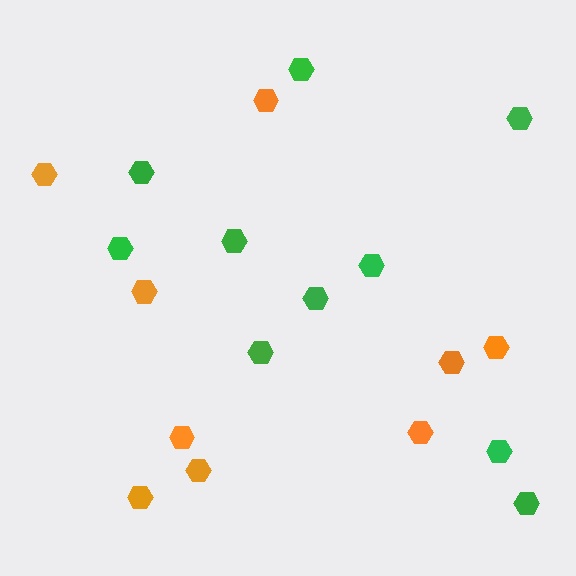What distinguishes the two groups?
There are 2 groups: one group of green hexagons (10) and one group of orange hexagons (9).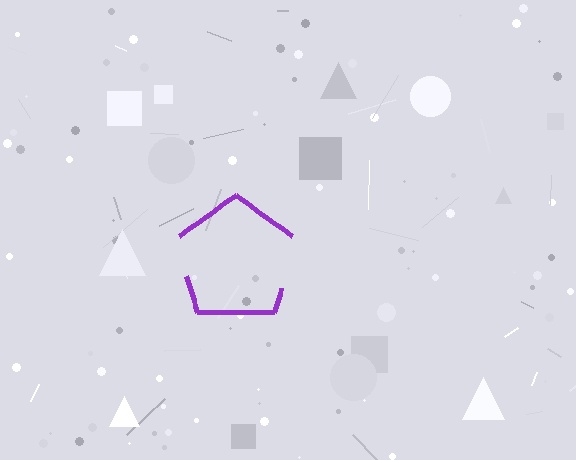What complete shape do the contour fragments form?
The contour fragments form a pentagon.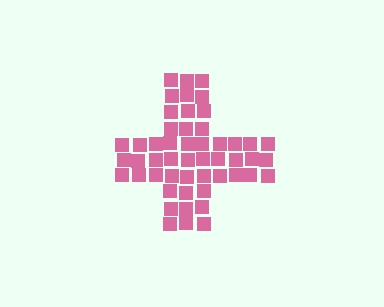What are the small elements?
The small elements are squares.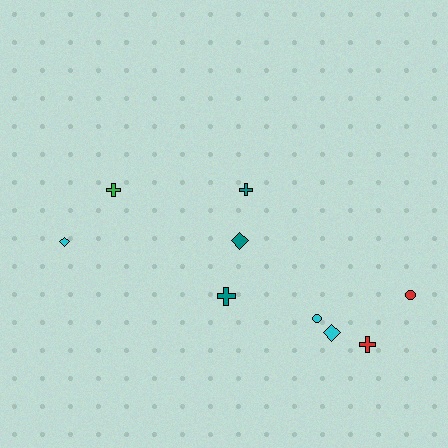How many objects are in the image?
There are 9 objects.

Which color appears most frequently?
Cyan, with 3 objects.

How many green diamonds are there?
There are no green diamonds.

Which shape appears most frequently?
Cross, with 4 objects.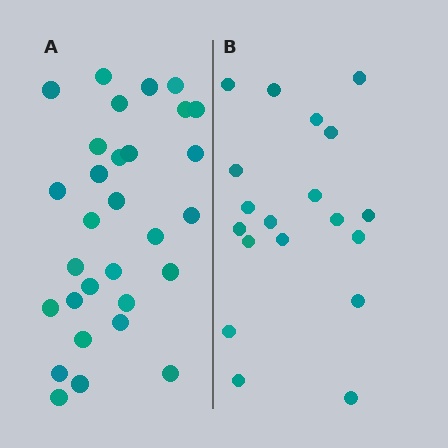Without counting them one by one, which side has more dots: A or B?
Region A (the left region) has more dots.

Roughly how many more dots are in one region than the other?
Region A has roughly 12 or so more dots than region B.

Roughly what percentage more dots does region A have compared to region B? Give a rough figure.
About 60% more.